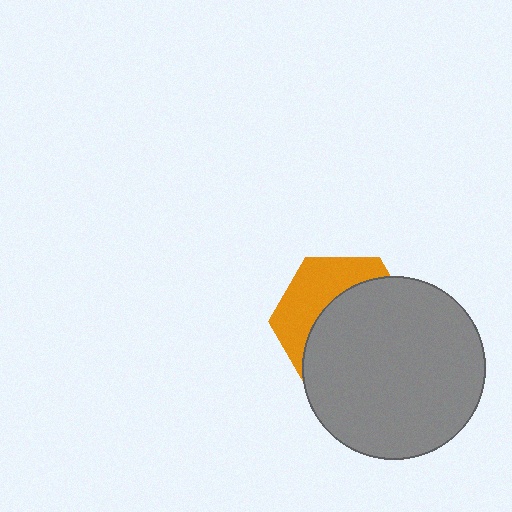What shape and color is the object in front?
The object in front is a gray circle.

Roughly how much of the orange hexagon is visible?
A small part of it is visible (roughly 37%).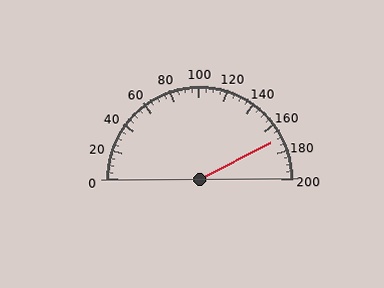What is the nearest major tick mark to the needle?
The nearest major tick mark is 160.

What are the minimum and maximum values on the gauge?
The gauge ranges from 0 to 200.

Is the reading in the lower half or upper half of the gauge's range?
The reading is in the upper half of the range (0 to 200).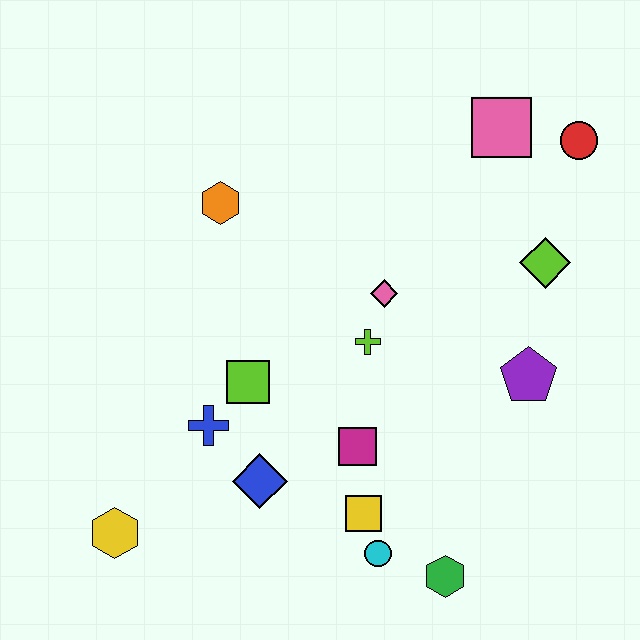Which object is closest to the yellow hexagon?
The blue cross is closest to the yellow hexagon.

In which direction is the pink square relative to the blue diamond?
The pink square is above the blue diamond.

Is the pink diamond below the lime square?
No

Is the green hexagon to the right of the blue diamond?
Yes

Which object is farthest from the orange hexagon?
The green hexagon is farthest from the orange hexagon.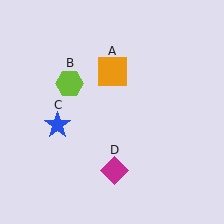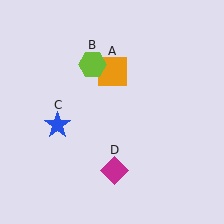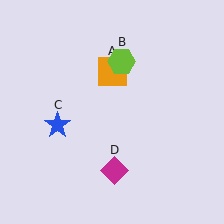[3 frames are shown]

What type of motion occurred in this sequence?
The lime hexagon (object B) rotated clockwise around the center of the scene.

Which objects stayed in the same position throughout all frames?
Orange square (object A) and blue star (object C) and magenta diamond (object D) remained stationary.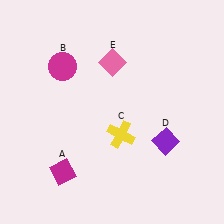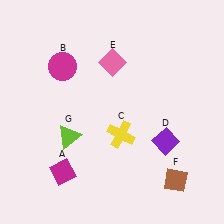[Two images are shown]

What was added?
A brown diamond (F), a lime triangle (G) were added in Image 2.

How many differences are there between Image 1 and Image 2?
There are 2 differences between the two images.